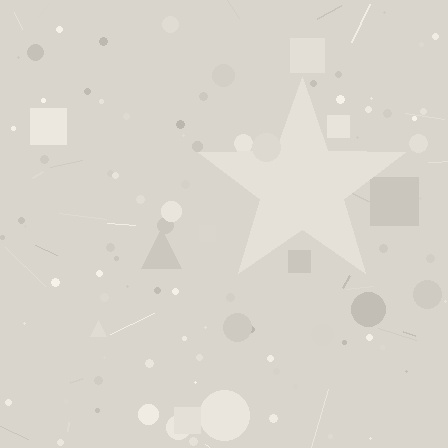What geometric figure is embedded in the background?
A star is embedded in the background.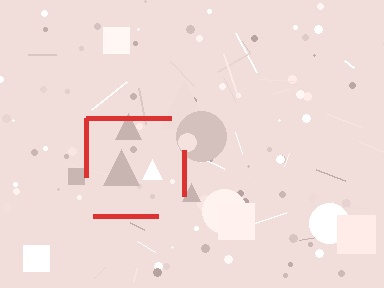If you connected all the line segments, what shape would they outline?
They would outline a square.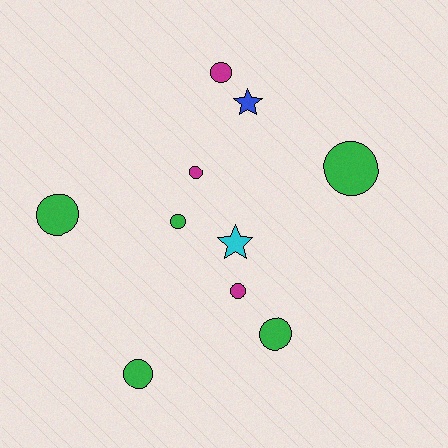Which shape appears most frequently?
Circle, with 8 objects.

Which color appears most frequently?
Green, with 5 objects.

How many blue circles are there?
There are no blue circles.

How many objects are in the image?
There are 10 objects.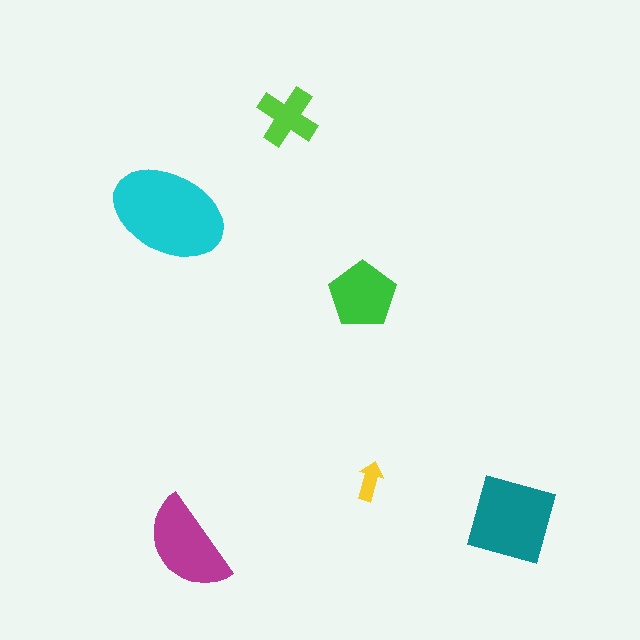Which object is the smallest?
The yellow arrow.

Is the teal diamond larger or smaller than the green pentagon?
Larger.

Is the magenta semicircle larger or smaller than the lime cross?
Larger.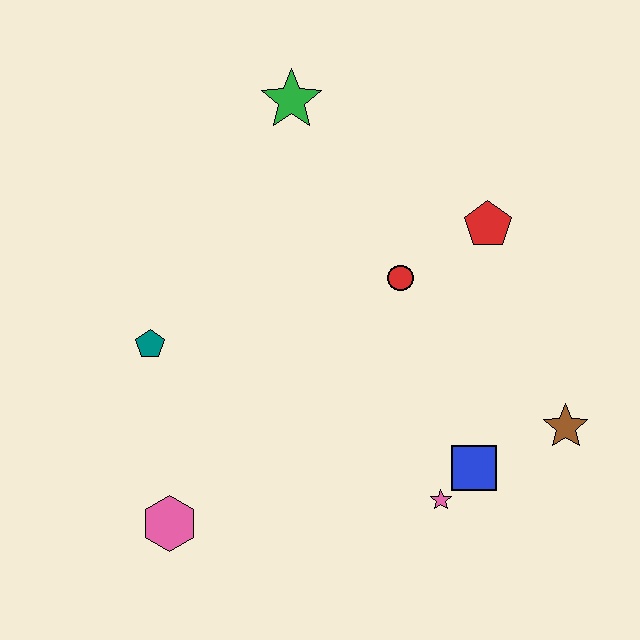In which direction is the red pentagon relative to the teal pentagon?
The red pentagon is to the right of the teal pentagon.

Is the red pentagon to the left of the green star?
No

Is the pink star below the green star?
Yes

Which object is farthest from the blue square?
The green star is farthest from the blue square.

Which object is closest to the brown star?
The blue square is closest to the brown star.